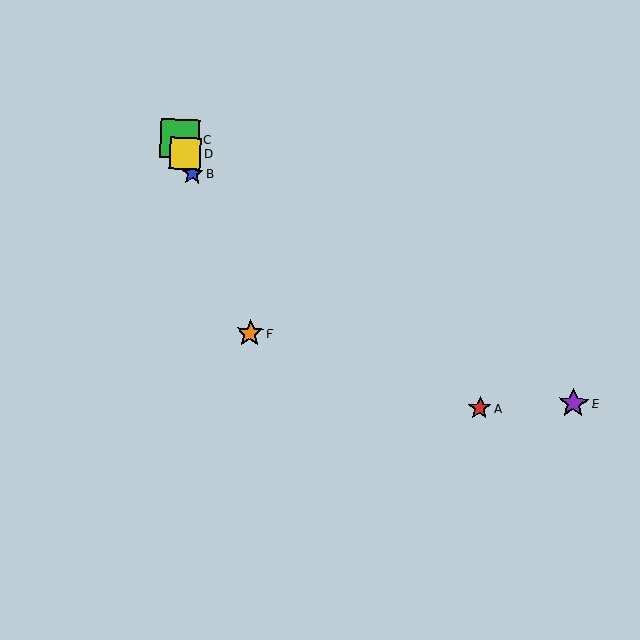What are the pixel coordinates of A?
Object A is at (480, 408).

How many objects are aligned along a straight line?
4 objects (B, C, D, F) are aligned along a straight line.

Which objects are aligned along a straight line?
Objects B, C, D, F are aligned along a straight line.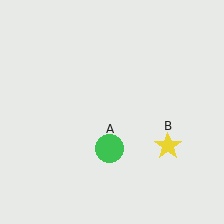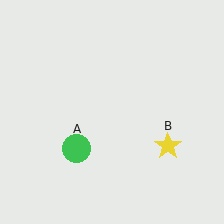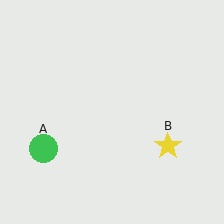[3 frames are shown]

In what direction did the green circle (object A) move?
The green circle (object A) moved left.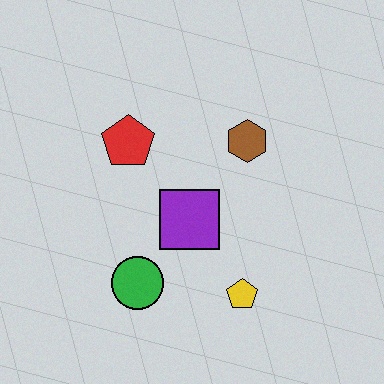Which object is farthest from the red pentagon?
The yellow pentagon is farthest from the red pentagon.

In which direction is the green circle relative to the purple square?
The green circle is below the purple square.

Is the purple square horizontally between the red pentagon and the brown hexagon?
Yes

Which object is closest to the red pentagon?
The purple square is closest to the red pentagon.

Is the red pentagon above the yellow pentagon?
Yes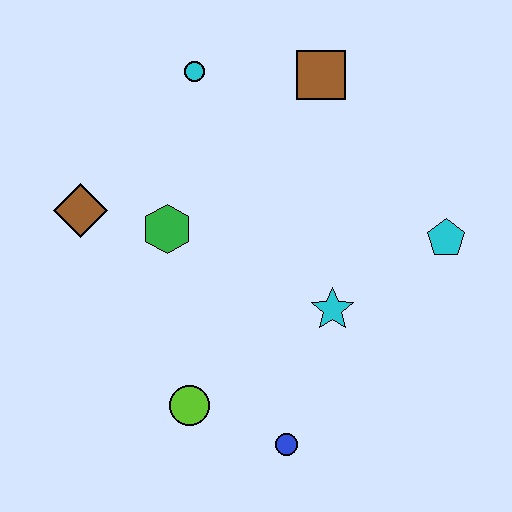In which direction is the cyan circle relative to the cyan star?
The cyan circle is above the cyan star.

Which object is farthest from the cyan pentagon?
The brown diamond is farthest from the cyan pentagon.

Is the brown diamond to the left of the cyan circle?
Yes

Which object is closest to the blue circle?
The lime circle is closest to the blue circle.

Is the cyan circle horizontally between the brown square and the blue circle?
No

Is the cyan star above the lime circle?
Yes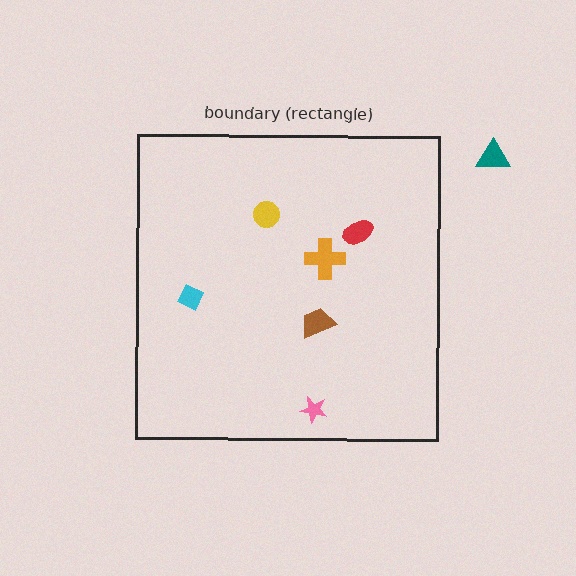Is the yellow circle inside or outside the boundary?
Inside.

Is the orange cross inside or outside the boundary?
Inside.